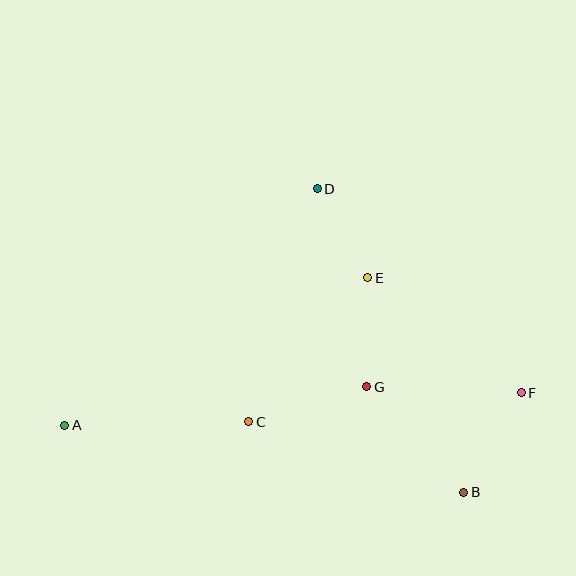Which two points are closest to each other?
Points D and E are closest to each other.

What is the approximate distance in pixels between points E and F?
The distance between E and F is approximately 192 pixels.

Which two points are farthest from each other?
Points A and F are farthest from each other.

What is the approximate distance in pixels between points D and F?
The distance between D and F is approximately 288 pixels.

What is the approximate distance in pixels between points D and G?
The distance between D and G is approximately 204 pixels.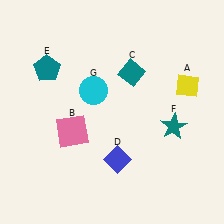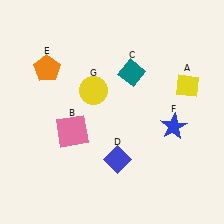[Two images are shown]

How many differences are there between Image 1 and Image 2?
There are 3 differences between the two images.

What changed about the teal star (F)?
In Image 1, F is teal. In Image 2, it changed to blue.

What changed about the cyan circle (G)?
In Image 1, G is cyan. In Image 2, it changed to yellow.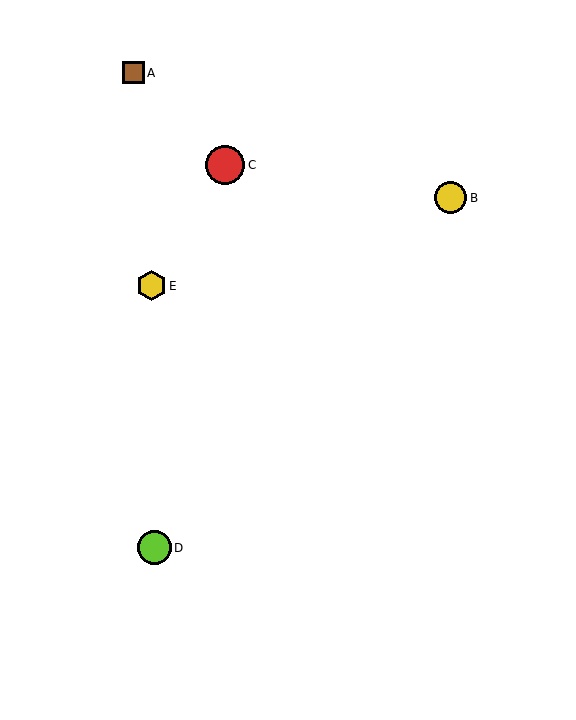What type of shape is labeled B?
Shape B is a yellow circle.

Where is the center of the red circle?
The center of the red circle is at (225, 165).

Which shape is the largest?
The red circle (labeled C) is the largest.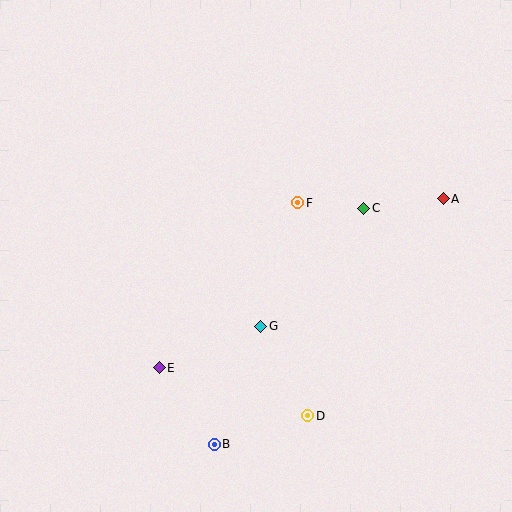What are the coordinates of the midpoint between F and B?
The midpoint between F and B is at (256, 324).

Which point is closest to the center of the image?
Point F at (298, 203) is closest to the center.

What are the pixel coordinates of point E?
Point E is at (159, 368).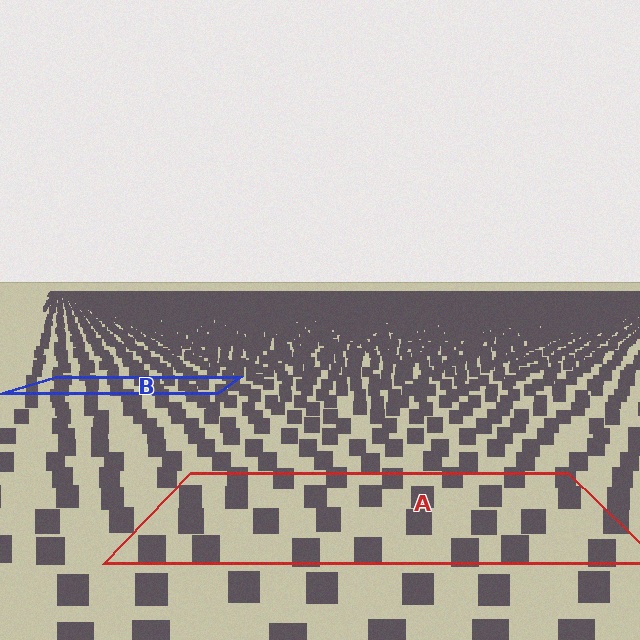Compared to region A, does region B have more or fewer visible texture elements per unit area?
Region B has more texture elements per unit area — they are packed more densely because it is farther away.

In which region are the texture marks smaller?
The texture marks are smaller in region B, because it is farther away.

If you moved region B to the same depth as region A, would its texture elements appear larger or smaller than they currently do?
They would appear larger. At a closer depth, the same texture elements are projected at a bigger on-screen size.